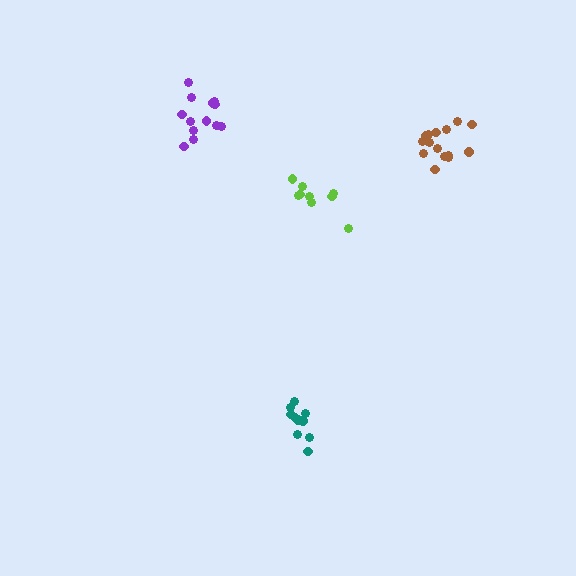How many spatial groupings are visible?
There are 4 spatial groupings.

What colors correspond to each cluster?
The clusters are colored: brown, lime, teal, purple.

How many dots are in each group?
Group 1: 15 dots, Group 2: 9 dots, Group 3: 10 dots, Group 4: 13 dots (47 total).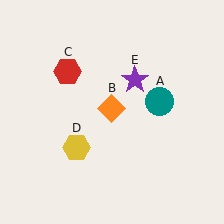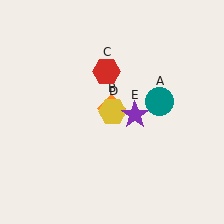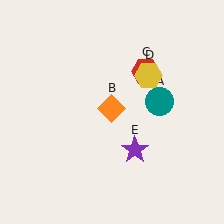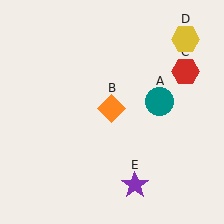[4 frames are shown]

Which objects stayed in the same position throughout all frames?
Teal circle (object A) and orange diamond (object B) remained stationary.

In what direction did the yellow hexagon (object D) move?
The yellow hexagon (object D) moved up and to the right.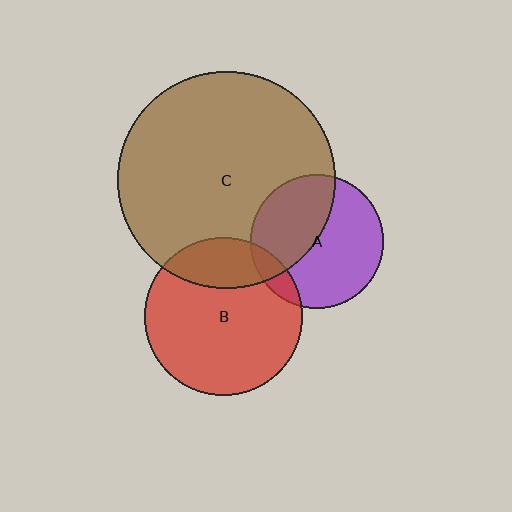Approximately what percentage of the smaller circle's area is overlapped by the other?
Approximately 25%.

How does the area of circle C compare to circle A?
Approximately 2.7 times.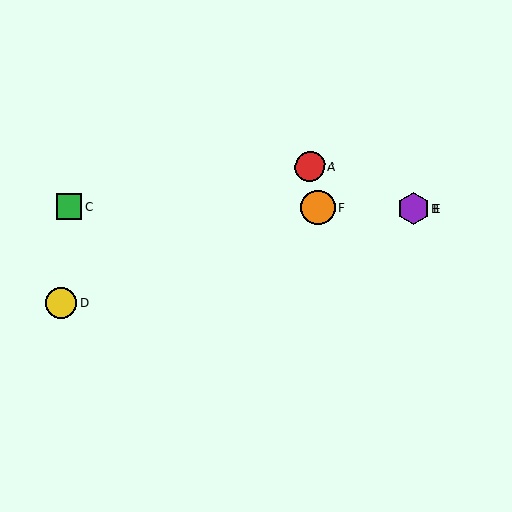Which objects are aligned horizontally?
Objects B, C, E, F are aligned horizontally.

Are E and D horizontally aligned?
No, E is at y≈208 and D is at y≈303.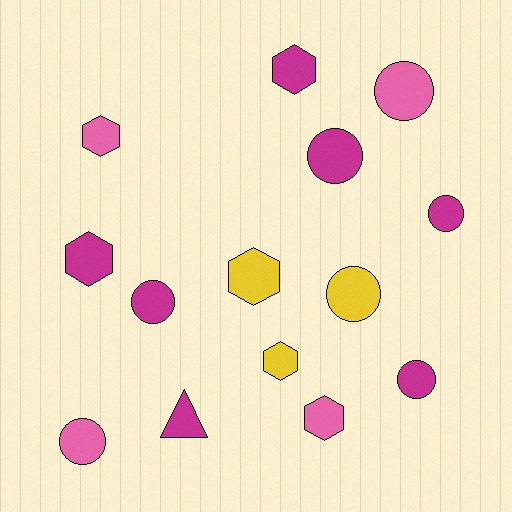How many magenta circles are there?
There are 4 magenta circles.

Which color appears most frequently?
Magenta, with 7 objects.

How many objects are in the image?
There are 14 objects.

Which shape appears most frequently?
Circle, with 7 objects.